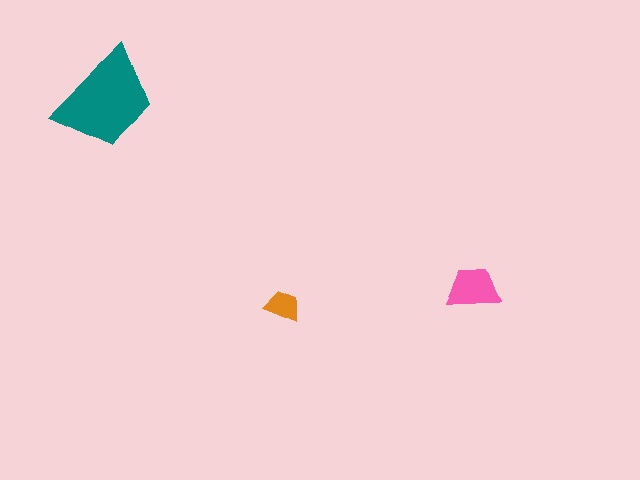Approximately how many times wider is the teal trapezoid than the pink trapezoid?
About 2 times wider.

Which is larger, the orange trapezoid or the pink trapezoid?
The pink one.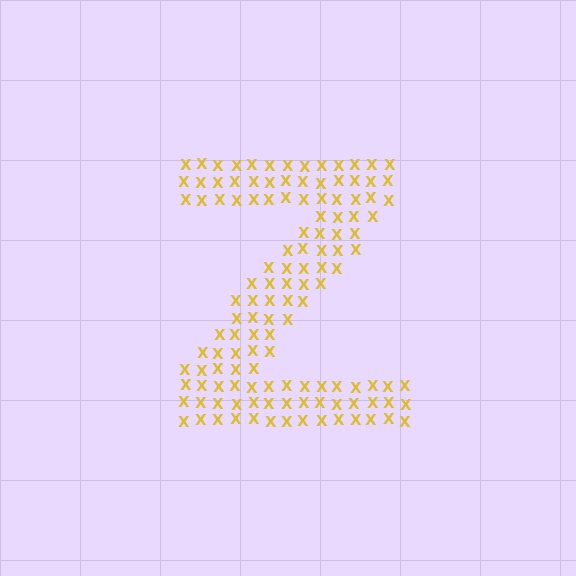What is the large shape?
The large shape is the letter Z.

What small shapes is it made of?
It is made of small letter X's.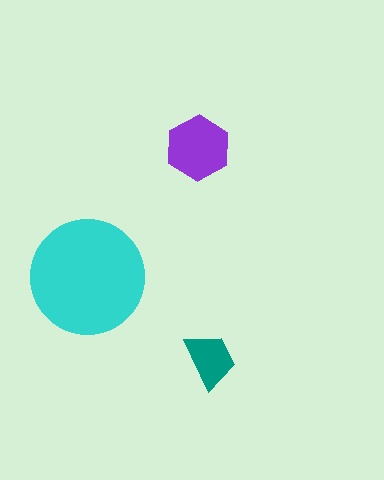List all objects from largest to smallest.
The cyan circle, the purple hexagon, the teal trapezoid.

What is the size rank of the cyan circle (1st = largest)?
1st.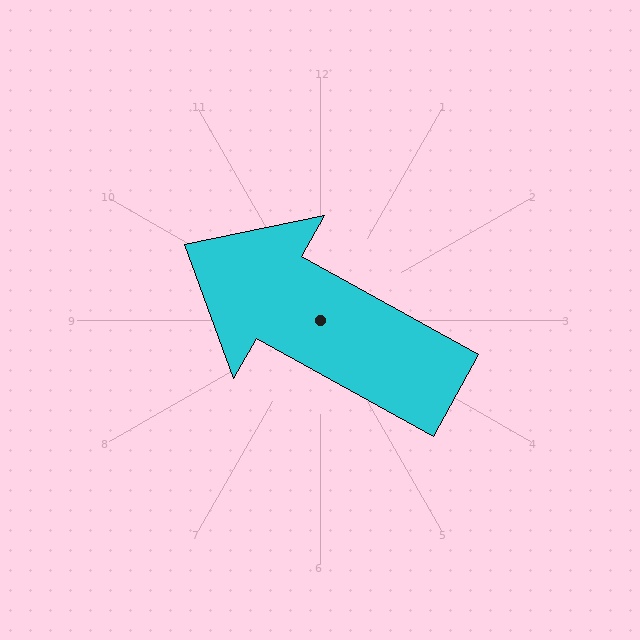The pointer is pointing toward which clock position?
Roughly 10 o'clock.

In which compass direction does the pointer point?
Northwest.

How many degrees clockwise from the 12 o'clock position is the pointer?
Approximately 299 degrees.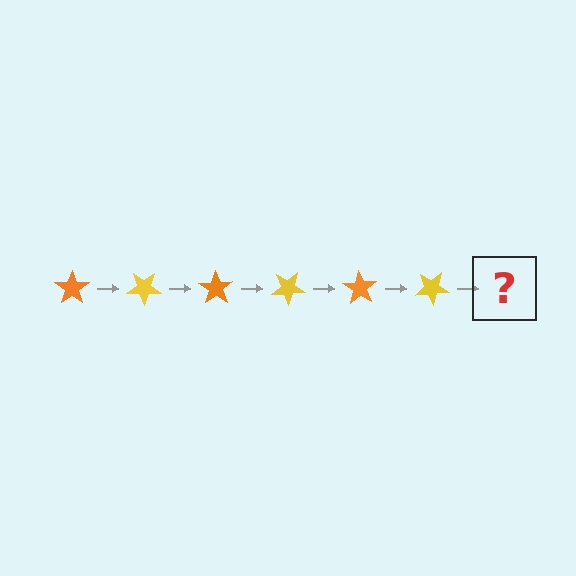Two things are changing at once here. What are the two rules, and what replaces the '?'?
The two rules are that it rotates 35 degrees each step and the color cycles through orange and yellow. The '?' should be an orange star, rotated 210 degrees from the start.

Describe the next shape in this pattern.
It should be an orange star, rotated 210 degrees from the start.